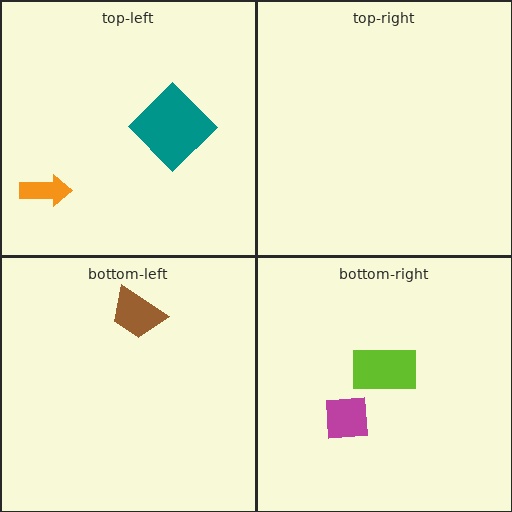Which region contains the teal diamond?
The top-left region.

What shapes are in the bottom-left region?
The brown trapezoid.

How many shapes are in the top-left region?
2.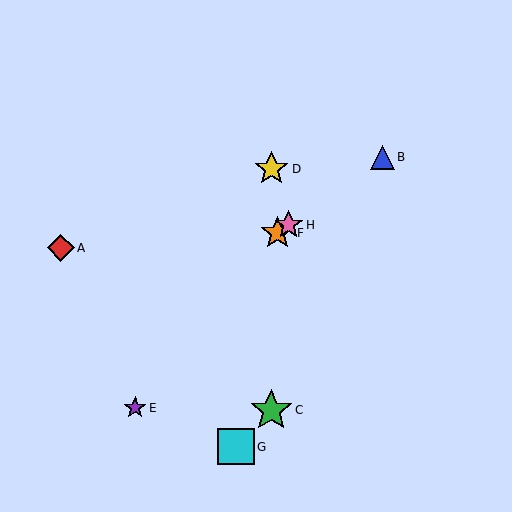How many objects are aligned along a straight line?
3 objects (B, F, H) are aligned along a straight line.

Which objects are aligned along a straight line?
Objects B, F, H are aligned along a straight line.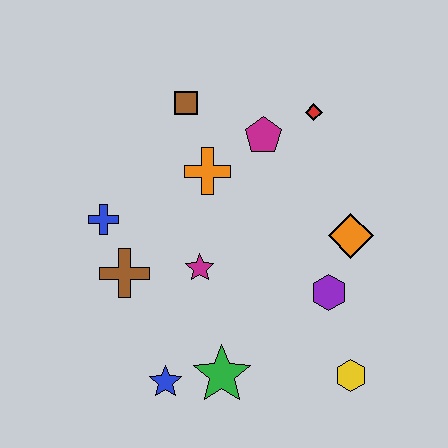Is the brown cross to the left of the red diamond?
Yes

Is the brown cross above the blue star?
Yes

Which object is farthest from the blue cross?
The yellow hexagon is farthest from the blue cross.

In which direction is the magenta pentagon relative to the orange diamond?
The magenta pentagon is above the orange diamond.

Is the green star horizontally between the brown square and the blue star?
No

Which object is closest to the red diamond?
The magenta pentagon is closest to the red diamond.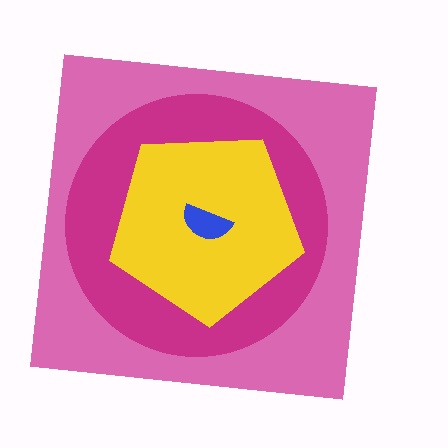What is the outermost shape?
The pink square.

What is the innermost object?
The blue semicircle.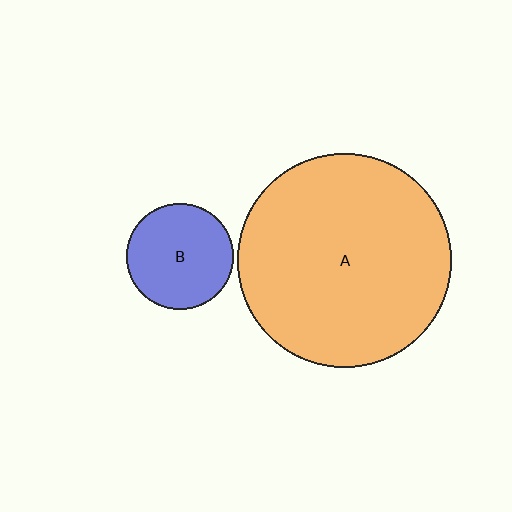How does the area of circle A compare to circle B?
Approximately 4.0 times.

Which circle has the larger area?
Circle A (orange).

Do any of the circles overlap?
No, none of the circles overlap.